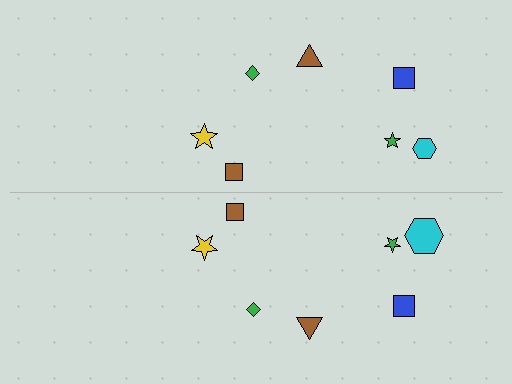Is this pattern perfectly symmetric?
No, the pattern is not perfectly symmetric. The cyan hexagon on the bottom side has a different size than its mirror counterpart.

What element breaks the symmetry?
The cyan hexagon on the bottom side has a different size than its mirror counterpart.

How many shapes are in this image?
There are 14 shapes in this image.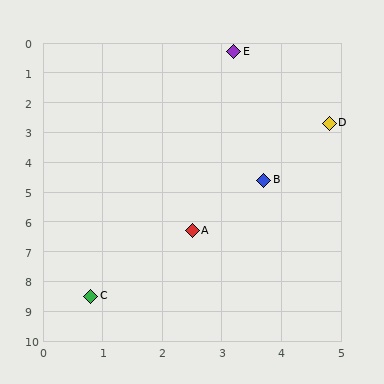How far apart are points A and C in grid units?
Points A and C are about 2.8 grid units apart.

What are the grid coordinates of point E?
Point E is at approximately (3.2, 0.3).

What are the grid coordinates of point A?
Point A is at approximately (2.5, 6.3).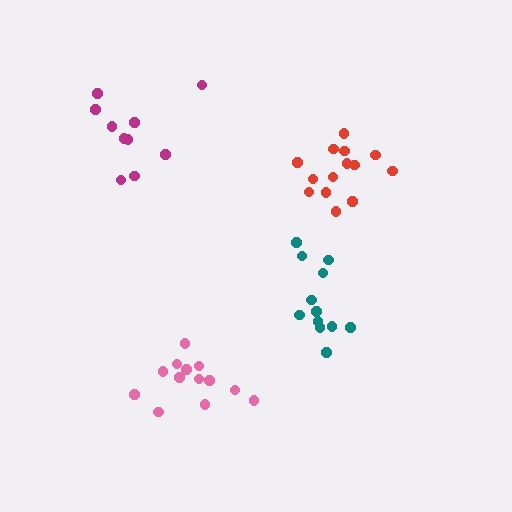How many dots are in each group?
Group 1: 10 dots, Group 2: 14 dots, Group 3: 13 dots, Group 4: 12 dots (49 total).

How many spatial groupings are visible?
There are 4 spatial groupings.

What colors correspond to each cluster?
The clusters are colored: magenta, red, pink, teal.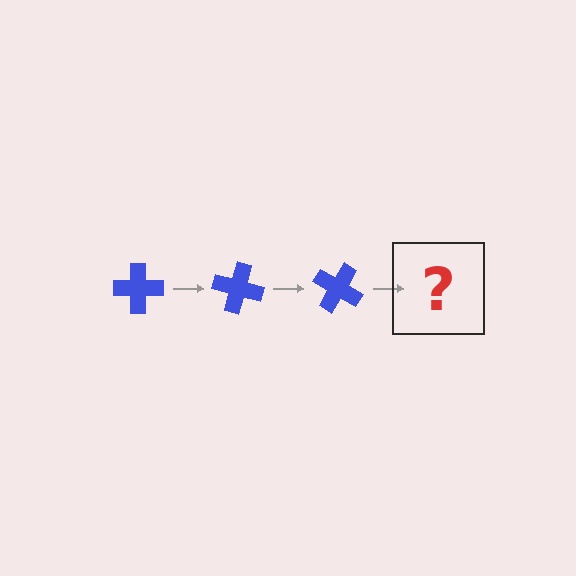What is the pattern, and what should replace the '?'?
The pattern is that the cross rotates 15 degrees each step. The '?' should be a blue cross rotated 45 degrees.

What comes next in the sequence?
The next element should be a blue cross rotated 45 degrees.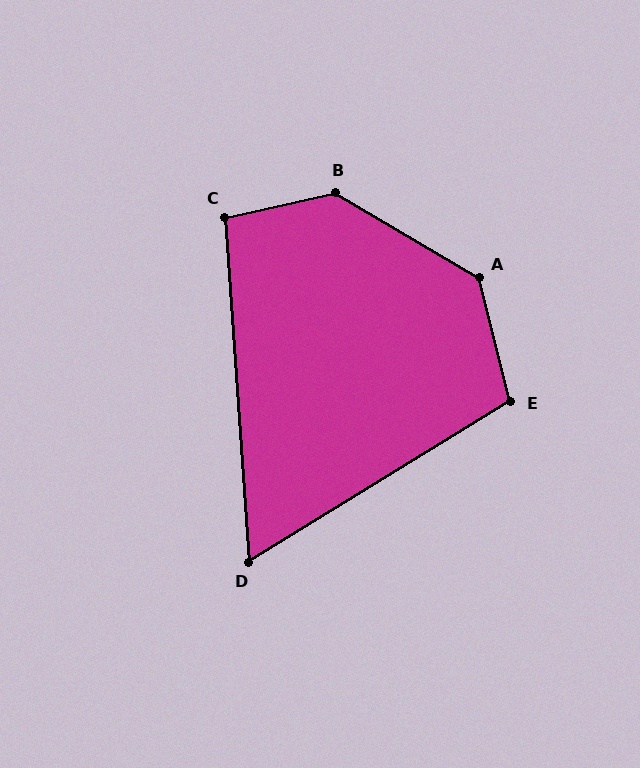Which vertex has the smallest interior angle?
D, at approximately 63 degrees.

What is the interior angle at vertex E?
Approximately 107 degrees (obtuse).